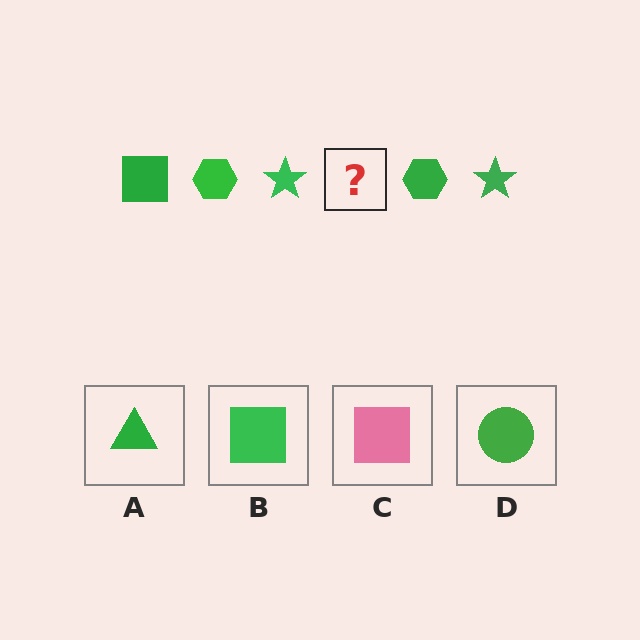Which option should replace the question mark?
Option B.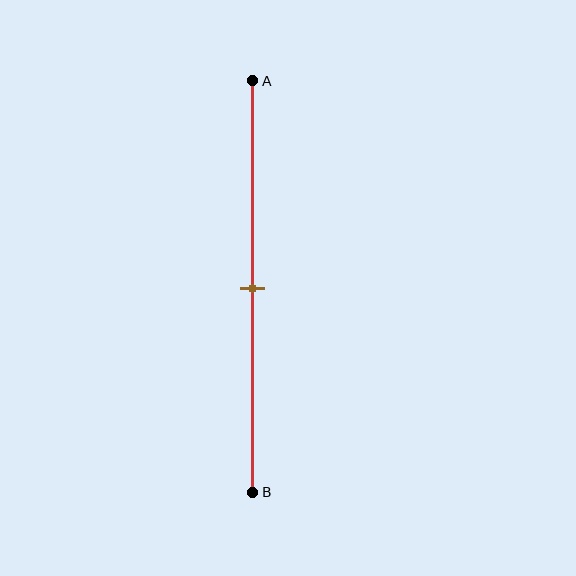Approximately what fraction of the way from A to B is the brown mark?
The brown mark is approximately 50% of the way from A to B.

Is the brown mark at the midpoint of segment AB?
Yes, the mark is approximately at the midpoint.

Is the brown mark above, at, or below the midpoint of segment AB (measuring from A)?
The brown mark is approximately at the midpoint of segment AB.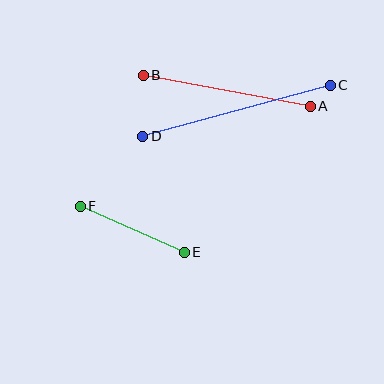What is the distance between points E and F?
The distance is approximately 114 pixels.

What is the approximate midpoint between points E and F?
The midpoint is at approximately (132, 229) pixels.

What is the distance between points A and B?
The distance is approximately 170 pixels.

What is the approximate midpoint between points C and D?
The midpoint is at approximately (237, 111) pixels.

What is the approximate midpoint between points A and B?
The midpoint is at approximately (227, 91) pixels.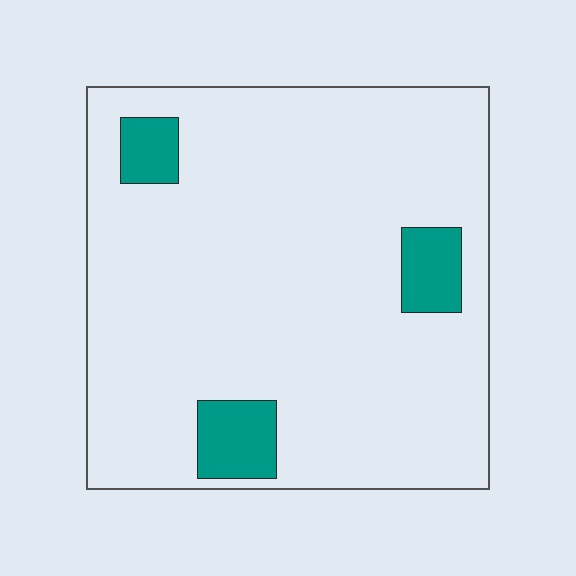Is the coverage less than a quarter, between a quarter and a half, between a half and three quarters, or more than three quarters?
Less than a quarter.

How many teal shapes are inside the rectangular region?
3.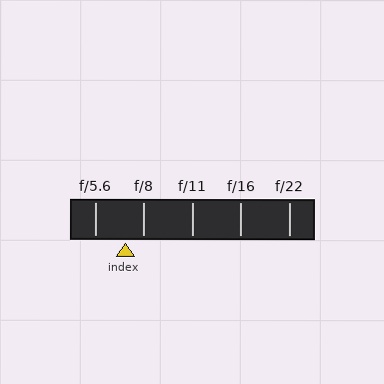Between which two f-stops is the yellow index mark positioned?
The index mark is between f/5.6 and f/8.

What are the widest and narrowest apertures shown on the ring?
The widest aperture shown is f/5.6 and the narrowest is f/22.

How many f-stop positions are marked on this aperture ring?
There are 5 f-stop positions marked.